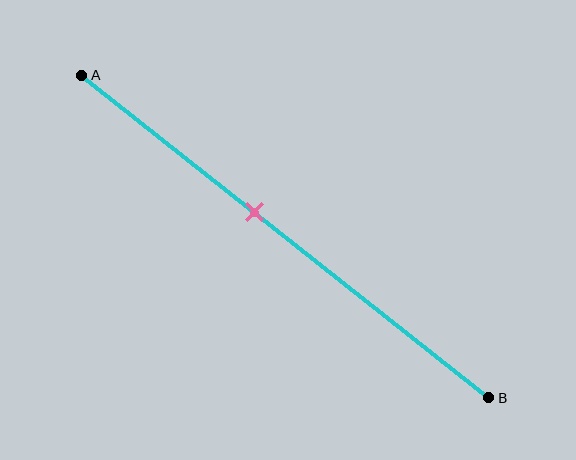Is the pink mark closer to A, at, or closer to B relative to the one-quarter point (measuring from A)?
The pink mark is closer to point B than the one-quarter point of segment AB.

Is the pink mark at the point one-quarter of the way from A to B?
No, the mark is at about 40% from A, not at the 25% one-quarter point.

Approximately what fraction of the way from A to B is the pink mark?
The pink mark is approximately 40% of the way from A to B.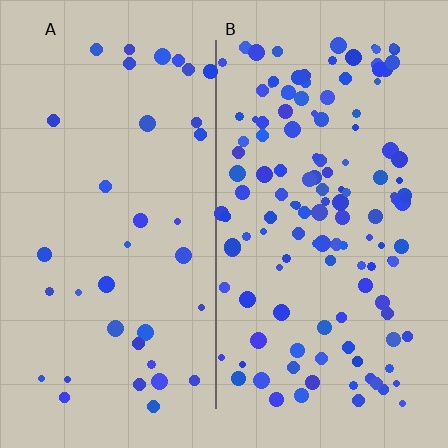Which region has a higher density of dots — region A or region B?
B (the right).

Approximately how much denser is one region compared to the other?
Approximately 3.6× — region B over region A.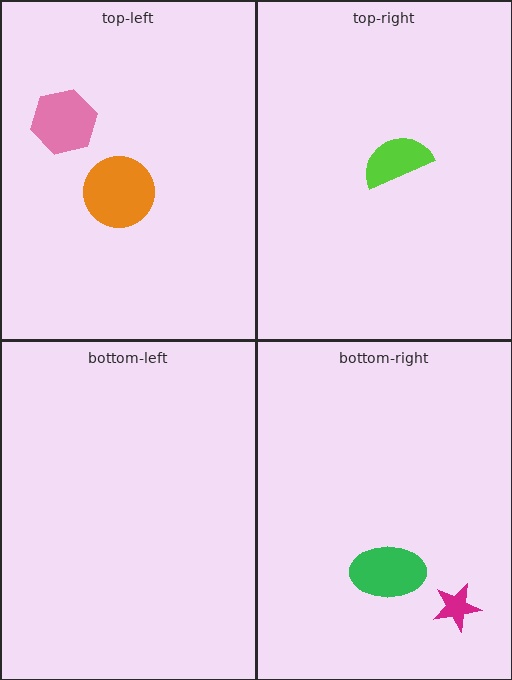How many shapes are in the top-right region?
1.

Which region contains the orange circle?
The top-left region.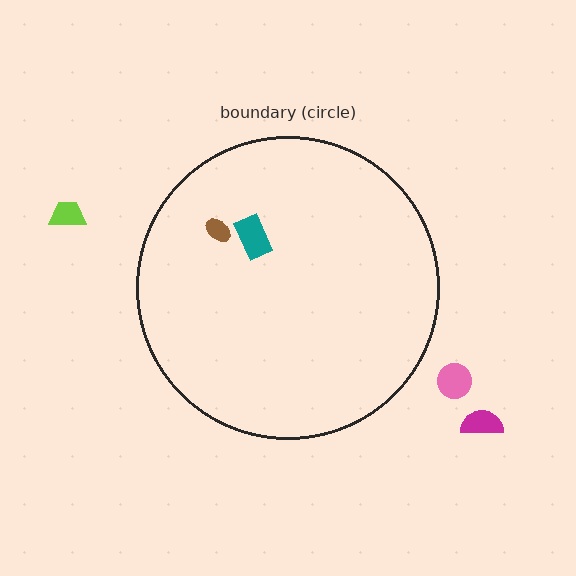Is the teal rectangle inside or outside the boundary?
Inside.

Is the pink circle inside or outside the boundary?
Outside.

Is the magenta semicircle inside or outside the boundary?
Outside.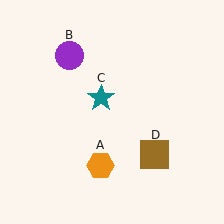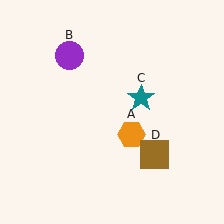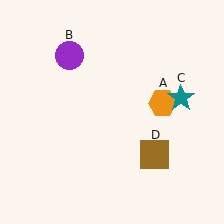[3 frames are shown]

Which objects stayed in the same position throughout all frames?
Purple circle (object B) and brown square (object D) remained stationary.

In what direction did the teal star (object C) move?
The teal star (object C) moved right.